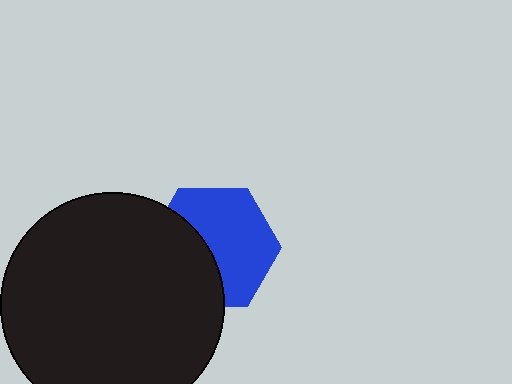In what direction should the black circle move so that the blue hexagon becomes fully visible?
The black circle should move left. That is the shortest direction to clear the overlap and leave the blue hexagon fully visible.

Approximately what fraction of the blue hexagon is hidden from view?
Roughly 41% of the blue hexagon is hidden behind the black circle.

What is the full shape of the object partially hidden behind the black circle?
The partially hidden object is a blue hexagon.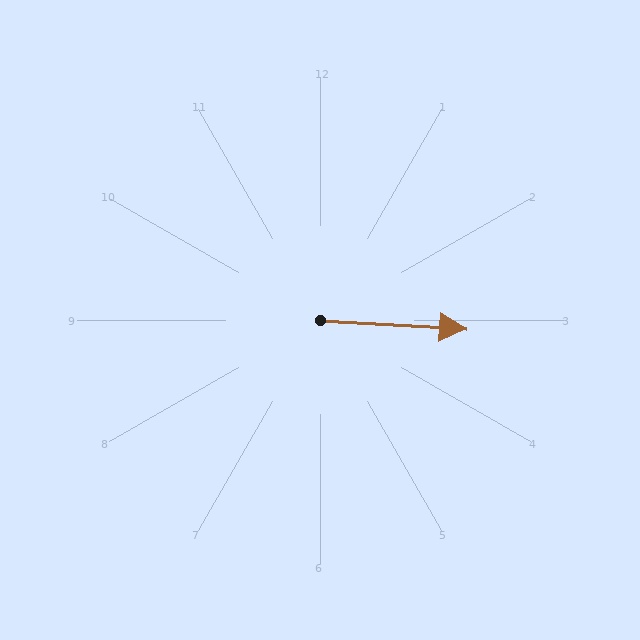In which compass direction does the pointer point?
East.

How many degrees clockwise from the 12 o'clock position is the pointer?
Approximately 93 degrees.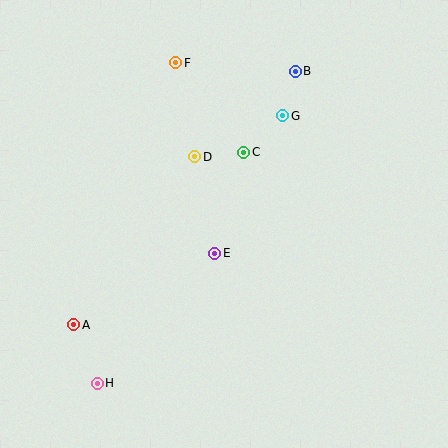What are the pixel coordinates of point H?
Point H is at (97, 383).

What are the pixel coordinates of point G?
Point G is at (283, 116).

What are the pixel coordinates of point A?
Point A is at (74, 325).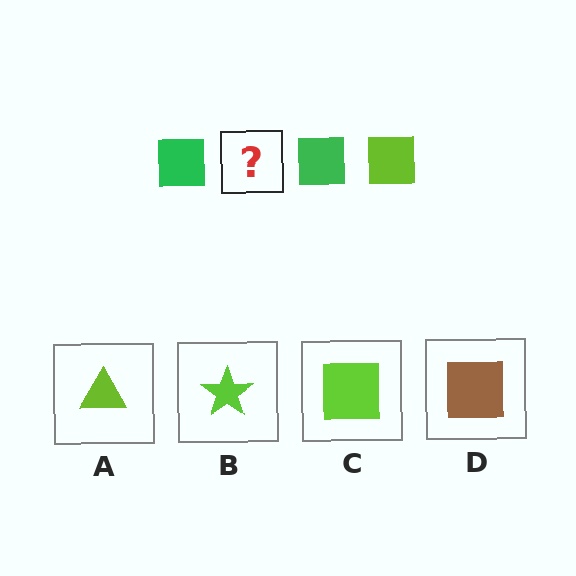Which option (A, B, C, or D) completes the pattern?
C.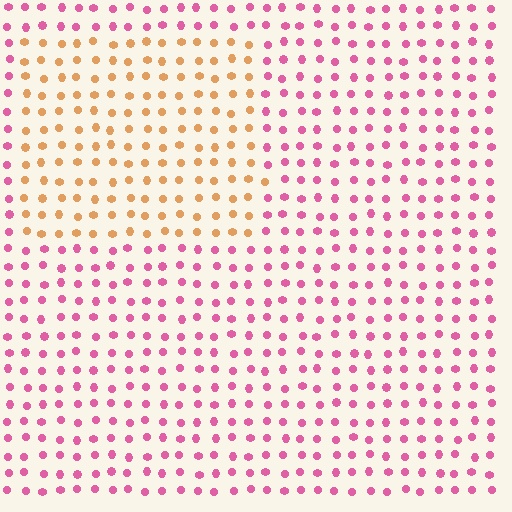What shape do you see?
I see a rectangle.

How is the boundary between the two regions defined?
The boundary is defined purely by a slight shift in hue (about 62 degrees). Spacing, size, and orientation are identical on both sides.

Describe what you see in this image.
The image is filled with small pink elements in a uniform arrangement. A rectangle-shaped region is visible where the elements are tinted to a slightly different hue, forming a subtle color boundary.